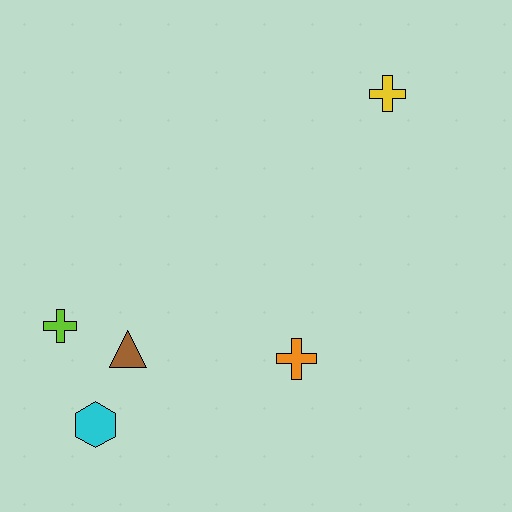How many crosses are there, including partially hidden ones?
There are 3 crosses.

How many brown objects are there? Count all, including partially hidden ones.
There is 1 brown object.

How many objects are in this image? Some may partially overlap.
There are 5 objects.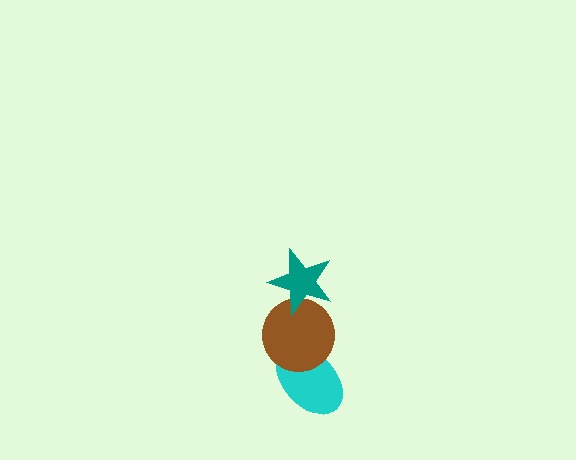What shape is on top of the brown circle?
The teal star is on top of the brown circle.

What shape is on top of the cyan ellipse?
The brown circle is on top of the cyan ellipse.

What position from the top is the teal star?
The teal star is 1st from the top.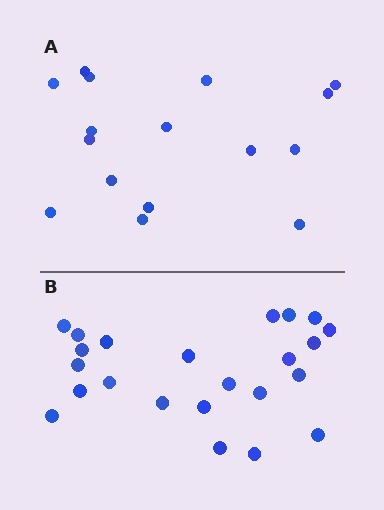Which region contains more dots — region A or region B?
Region B (the bottom region) has more dots.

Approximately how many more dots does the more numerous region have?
Region B has roughly 8 or so more dots than region A.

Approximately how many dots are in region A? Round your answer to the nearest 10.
About 20 dots. (The exact count is 16, which rounds to 20.)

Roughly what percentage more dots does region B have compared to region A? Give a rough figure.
About 45% more.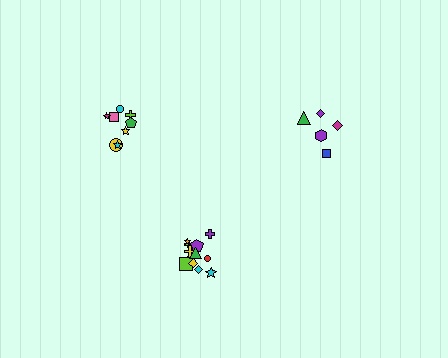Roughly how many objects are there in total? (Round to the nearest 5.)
Roughly 25 objects in total.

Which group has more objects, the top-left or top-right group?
The top-left group.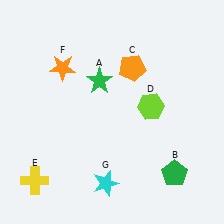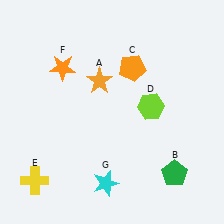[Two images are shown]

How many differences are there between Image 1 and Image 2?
There is 1 difference between the two images.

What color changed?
The star (A) changed from green in Image 1 to orange in Image 2.